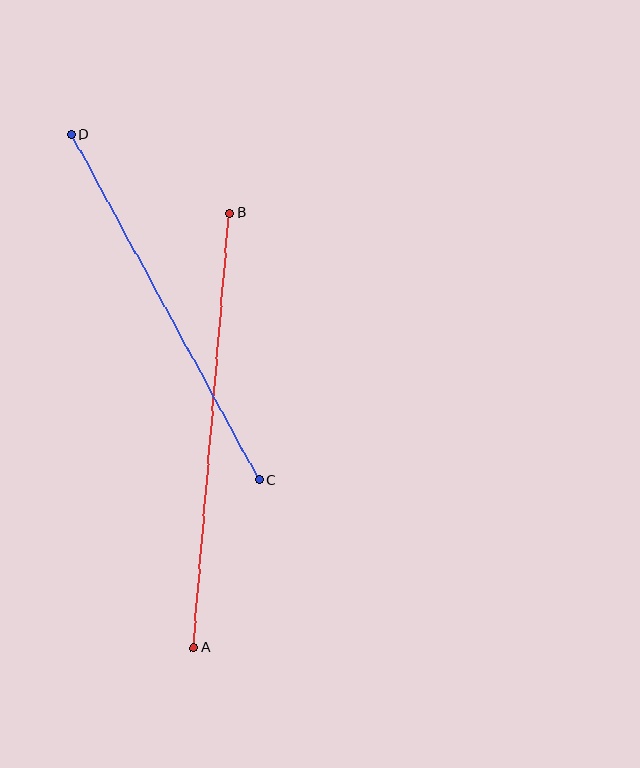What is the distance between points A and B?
The distance is approximately 436 pixels.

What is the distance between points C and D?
The distance is approximately 393 pixels.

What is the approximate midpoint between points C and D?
The midpoint is at approximately (165, 307) pixels.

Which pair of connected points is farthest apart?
Points A and B are farthest apart.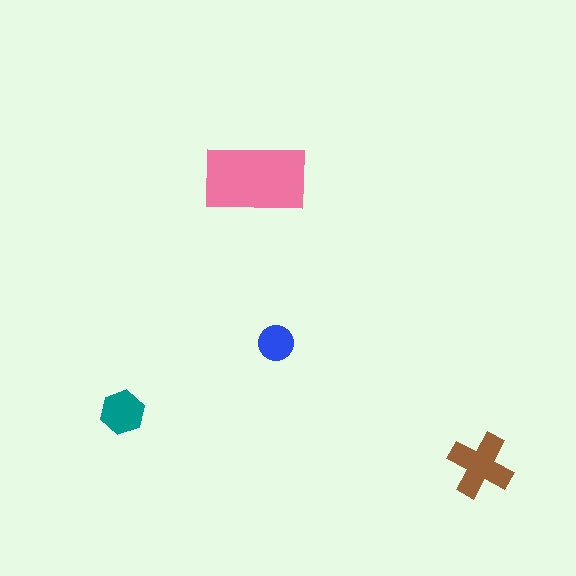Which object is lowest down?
The brown cross is bottommost.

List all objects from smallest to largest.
The blue circle, the teal hexagon, the brown cross, the pink rectangle.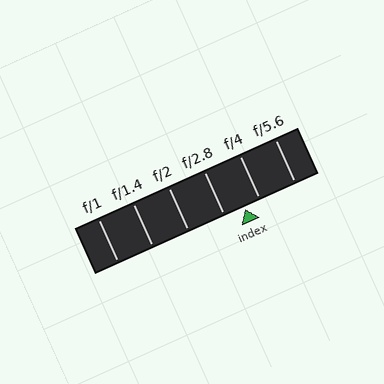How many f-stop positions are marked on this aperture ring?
There are 6 f-stop positions marked.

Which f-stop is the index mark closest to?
The index mark is closest to f/4.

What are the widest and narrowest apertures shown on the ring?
The widest aperture shown is f/1 and the narrowest is f/5.6.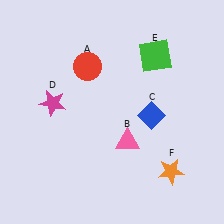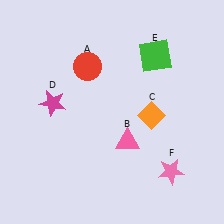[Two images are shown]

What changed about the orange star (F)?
In Image 1, F is orange. In Image 2, it changed to pink.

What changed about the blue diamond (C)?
In Image 1, C is blue. In Image 2, it changed to orange.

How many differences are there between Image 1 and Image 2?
There are 2 differences between the two images.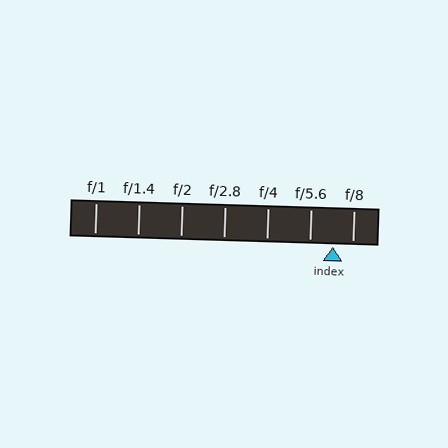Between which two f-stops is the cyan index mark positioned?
The index mark is between f/5.6 and f/8.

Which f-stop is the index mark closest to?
The index mark is closest to f/8.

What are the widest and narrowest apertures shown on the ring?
The widest aperture shown is f/1 and the narrowest is f/8.